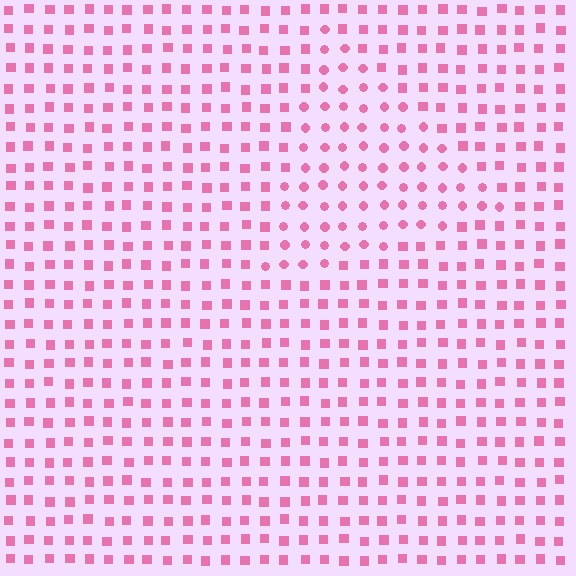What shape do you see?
I see a triangle.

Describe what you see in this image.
The image is filled with small pink elements arranged in a uniform grid. A triangle-shaped region contains circles, while the surrounding area contains squares. The boundary is defined purely by the change in element shape.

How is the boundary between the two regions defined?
The boundary is defined by a change in element shape: circles inside vs. squares outside. All elements share the same color and spacing.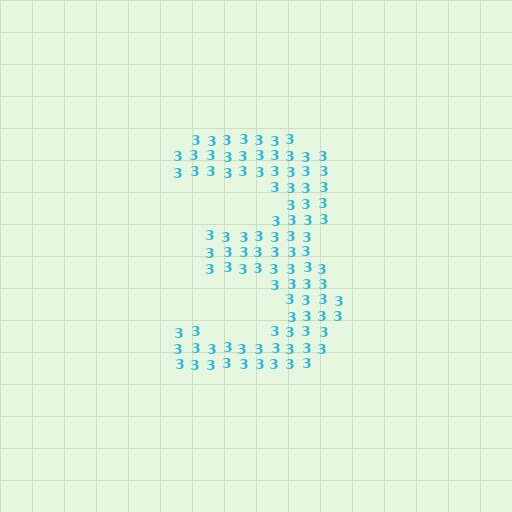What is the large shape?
The large shape is the digit 3.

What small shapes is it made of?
It is made of small digit 3's.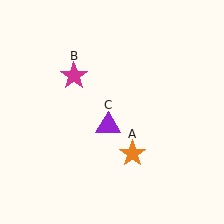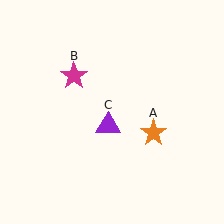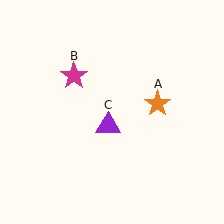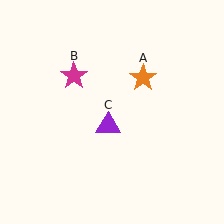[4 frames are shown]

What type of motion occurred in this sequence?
The orange star (object A) rotated counterclockwise around the center of the scene.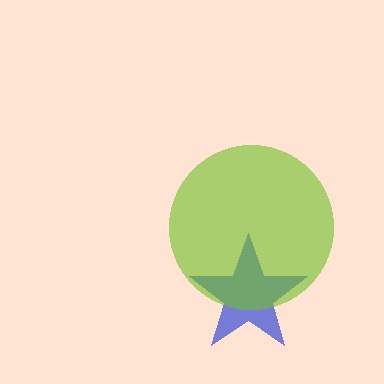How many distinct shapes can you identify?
There are 2 distinct shapes: a blue star, a lime circle.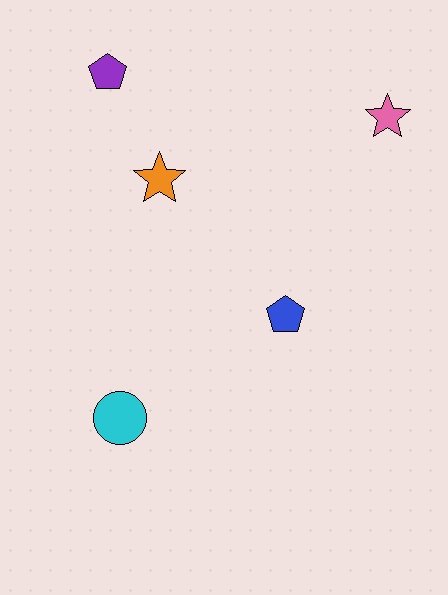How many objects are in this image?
There are 5 objects.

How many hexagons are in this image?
There are no hexagons.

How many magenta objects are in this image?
There are no magenta objects.